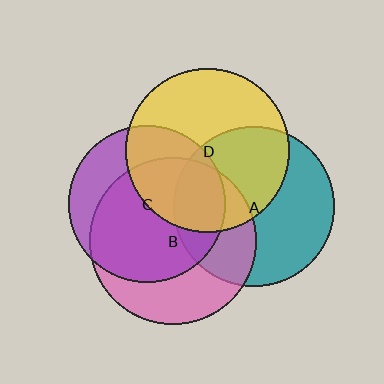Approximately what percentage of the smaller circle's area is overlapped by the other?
Approximately 40%.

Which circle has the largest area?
Circle B (pink).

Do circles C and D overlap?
Yes.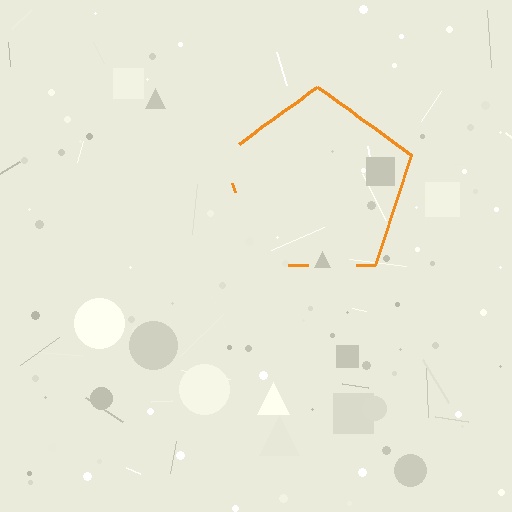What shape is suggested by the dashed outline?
The dashed outline suggests a pentagon.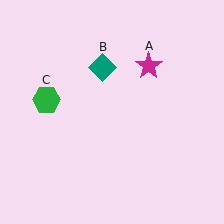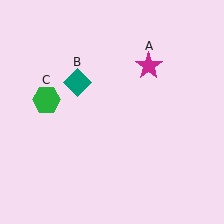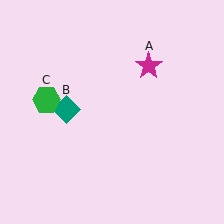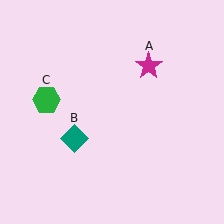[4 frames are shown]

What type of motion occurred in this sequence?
The teal diamond (object B) rotated counterclockwise around the center of the scene.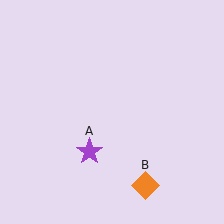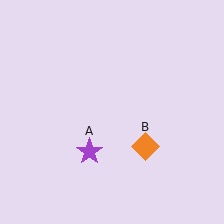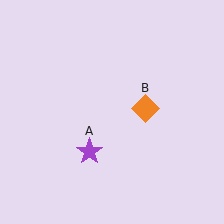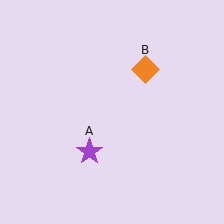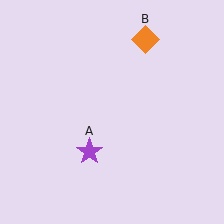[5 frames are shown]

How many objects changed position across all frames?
1 object changed position: orange diamond (object B).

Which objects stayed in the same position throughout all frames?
Purple star (object A) remained stationary.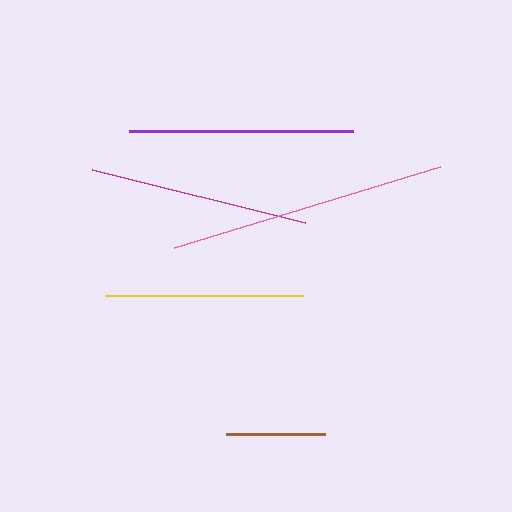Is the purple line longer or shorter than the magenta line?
The purple line is longer than the magenta line.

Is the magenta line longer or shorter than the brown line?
The magenta line is longer than the brown line.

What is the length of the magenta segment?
The magenta segment is approximately 220 pixels long.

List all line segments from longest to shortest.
From longest to shortest: pink, purple, magenta, yellow, brown.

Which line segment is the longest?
The pink line is the longest at approximately 277 pixels.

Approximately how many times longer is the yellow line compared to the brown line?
The yellow line is approximately 2.0 times the length of the brown line.